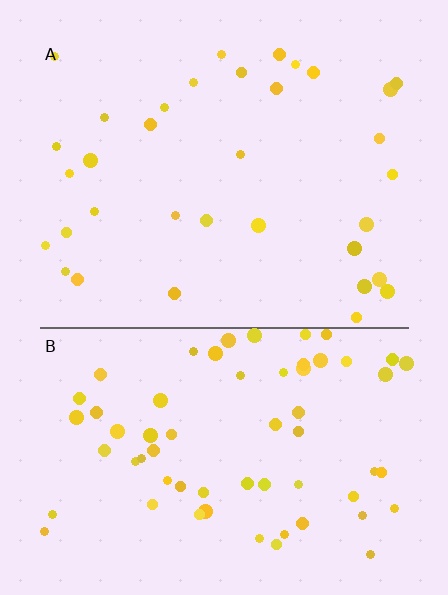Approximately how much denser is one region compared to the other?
Approximately 1.9× — region B over region A.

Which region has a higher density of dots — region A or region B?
B (the bottom).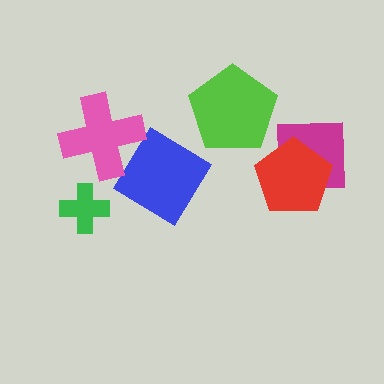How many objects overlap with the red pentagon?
1 object overlaps with the red pentagon.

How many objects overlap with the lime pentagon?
0 objects overlap with the lime pentagon.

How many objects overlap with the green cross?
0 objects overlap with the green cross.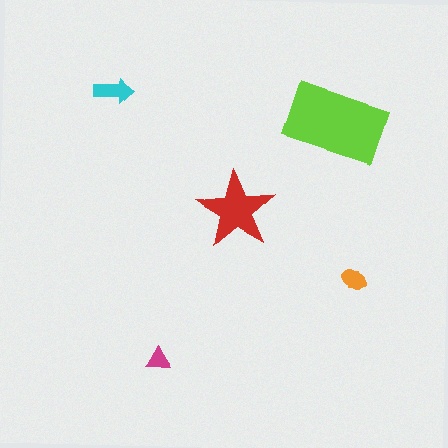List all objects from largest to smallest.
The lime rectangle, the red star, the cyan arrow, the orange ellipse, the magenta triangle.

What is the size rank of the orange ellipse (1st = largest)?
4th.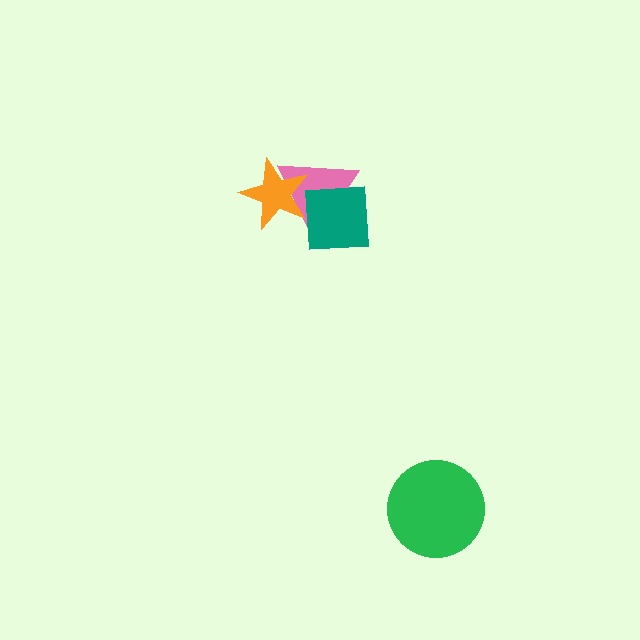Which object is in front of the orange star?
The teal square is in front of the orange star.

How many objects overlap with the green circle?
0 objects overlap with the green circle.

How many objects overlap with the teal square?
2 objects overlap with the teal square.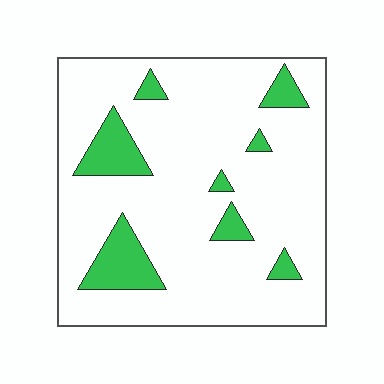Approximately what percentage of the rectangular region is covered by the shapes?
Approximately 15%.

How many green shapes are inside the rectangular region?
8.